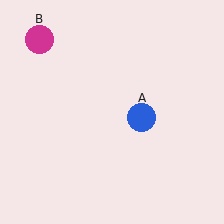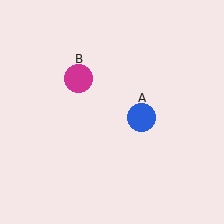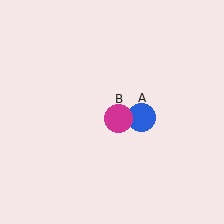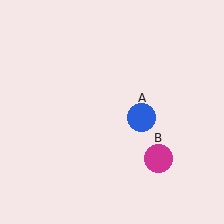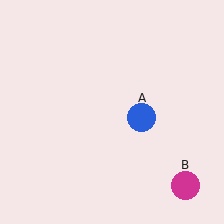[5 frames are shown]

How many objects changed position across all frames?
1 object changed position: magenta circle (object B).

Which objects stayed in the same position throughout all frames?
Blue circle (object A) remained stationary.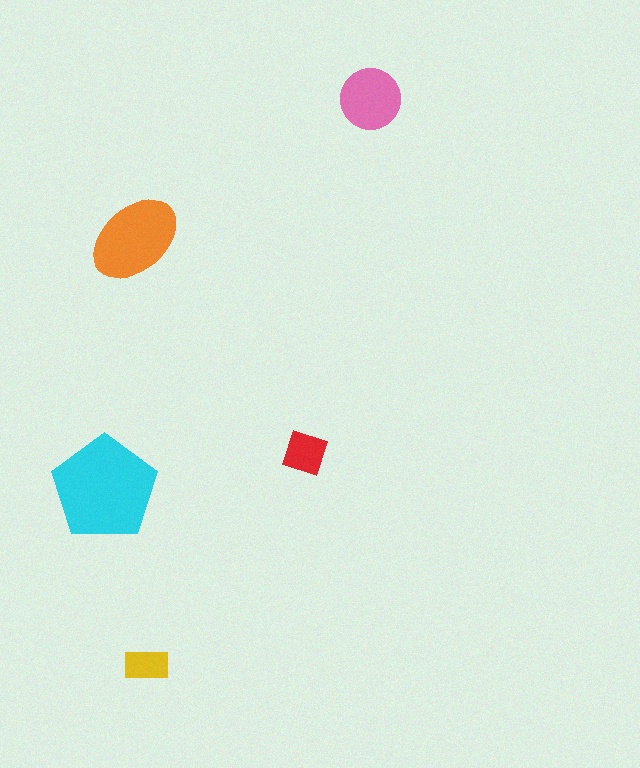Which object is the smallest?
The yellow rectangle.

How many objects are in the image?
There are 5 objects in the image.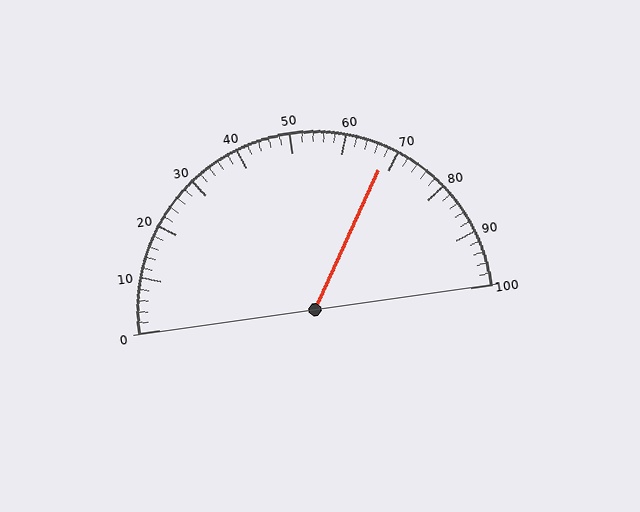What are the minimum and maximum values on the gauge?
The gauge ranges from 0 to 100.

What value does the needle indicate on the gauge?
The needle indicates approximately 68.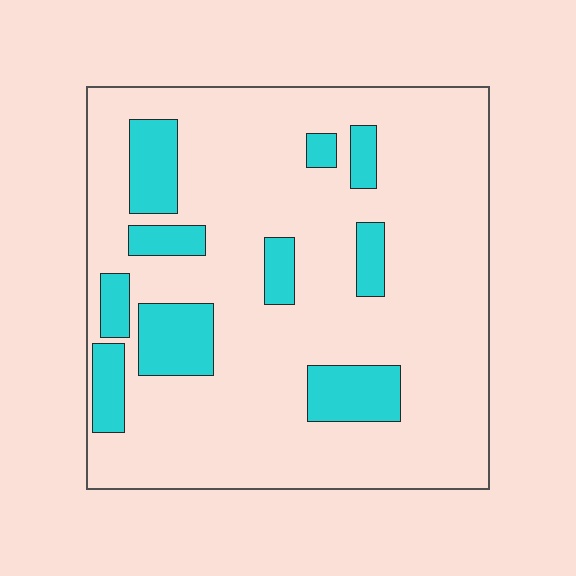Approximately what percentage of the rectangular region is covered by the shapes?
Approximately 20%.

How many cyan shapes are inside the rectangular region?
10.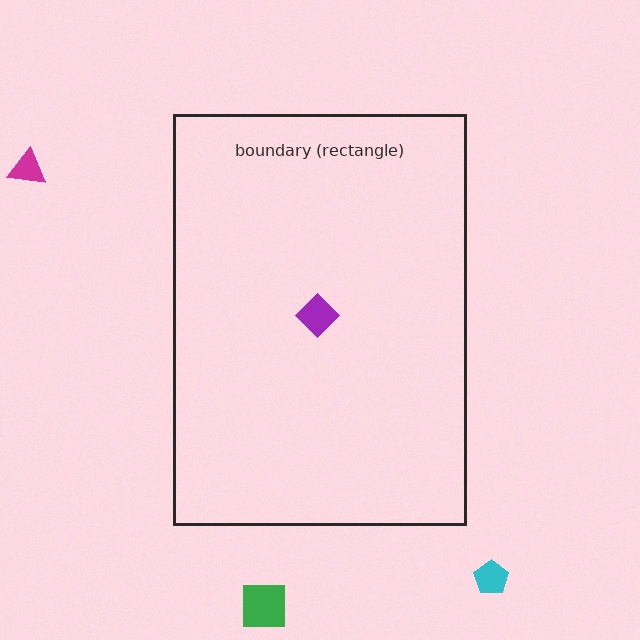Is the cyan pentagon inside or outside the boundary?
Outside.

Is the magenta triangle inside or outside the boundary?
Outside.